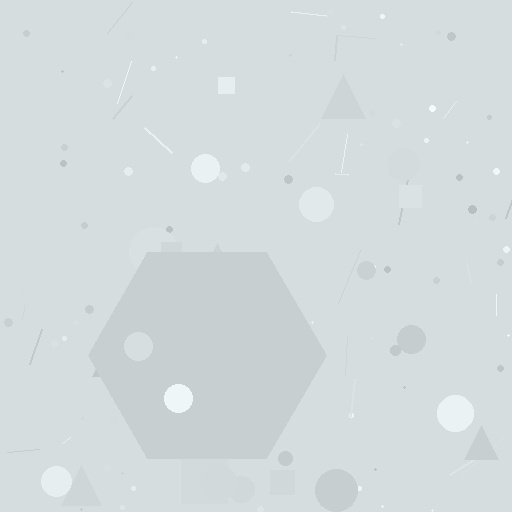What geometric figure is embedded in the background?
A hexagon is embedded in the background.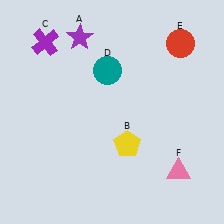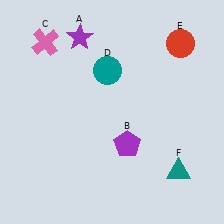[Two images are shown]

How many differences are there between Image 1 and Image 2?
There are 3 differences between the two images.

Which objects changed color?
B changed from yellow to purple. C changed from purple to pink. F changed from pink to teal.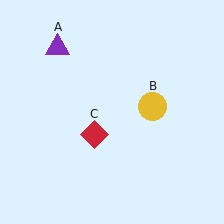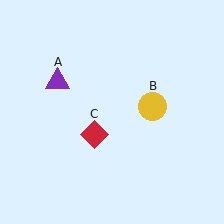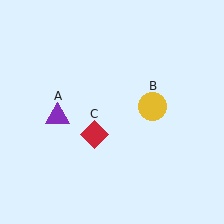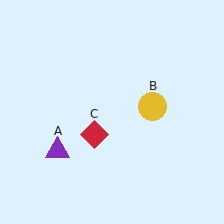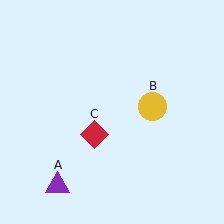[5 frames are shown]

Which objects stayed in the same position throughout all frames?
Yellow circle (object B) and red diamond (object C) remained stationary.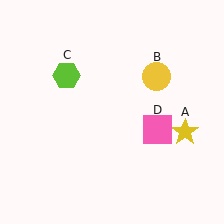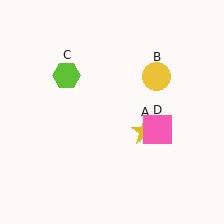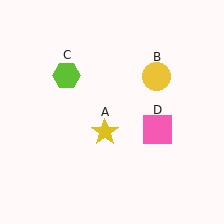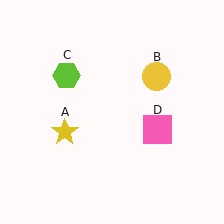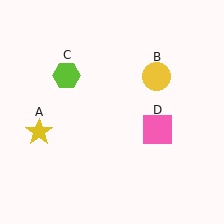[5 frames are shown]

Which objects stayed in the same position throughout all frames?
Yellow circle (object B) and lime hexagon (object C) and pink square (object D) remained stationary.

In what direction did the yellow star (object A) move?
The yellow star (object A) moved left.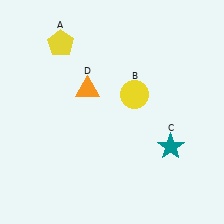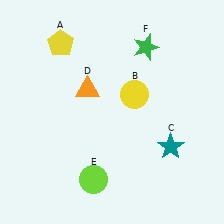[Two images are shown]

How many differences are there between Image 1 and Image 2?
There are 2 differences between the two images.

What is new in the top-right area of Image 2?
A green star (F) was added in the top-right area of Image 2.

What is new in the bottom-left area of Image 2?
A lime circle (E) was added in the bottom-left area of Image 2.